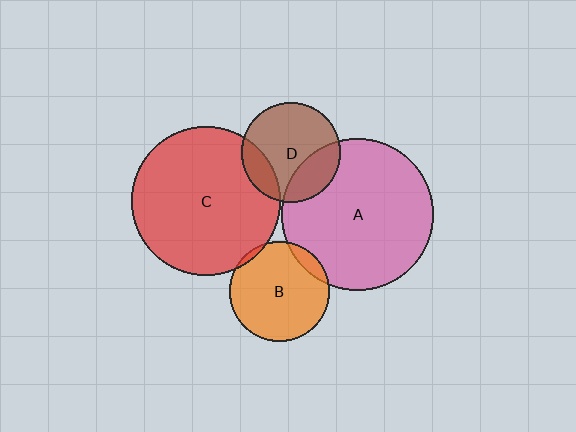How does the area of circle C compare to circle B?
Approximately 2.2 times.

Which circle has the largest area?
Circle A (pink).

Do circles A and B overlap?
Yes.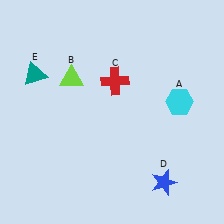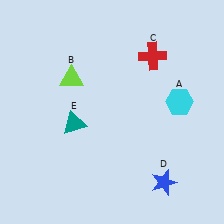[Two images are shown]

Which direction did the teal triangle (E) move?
The teal triangle (E) moved down.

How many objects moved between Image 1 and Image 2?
2 objects moved between the two images.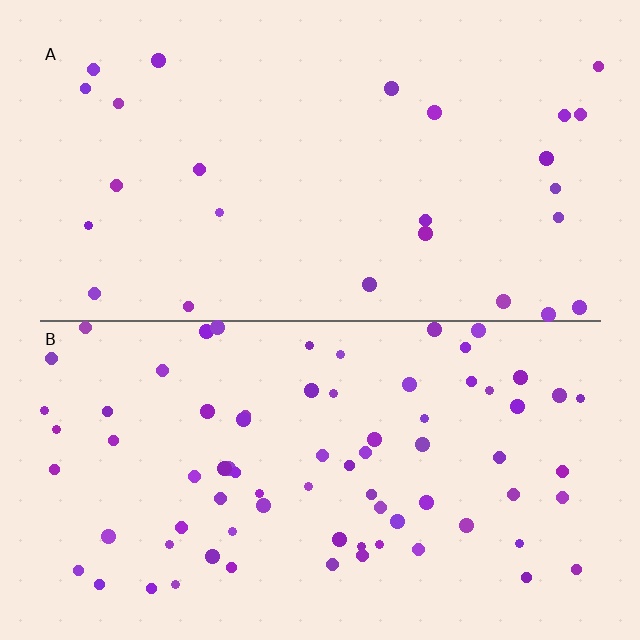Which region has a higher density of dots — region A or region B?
B (the bottom).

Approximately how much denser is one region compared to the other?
Approximately 2.9× — region B over region A.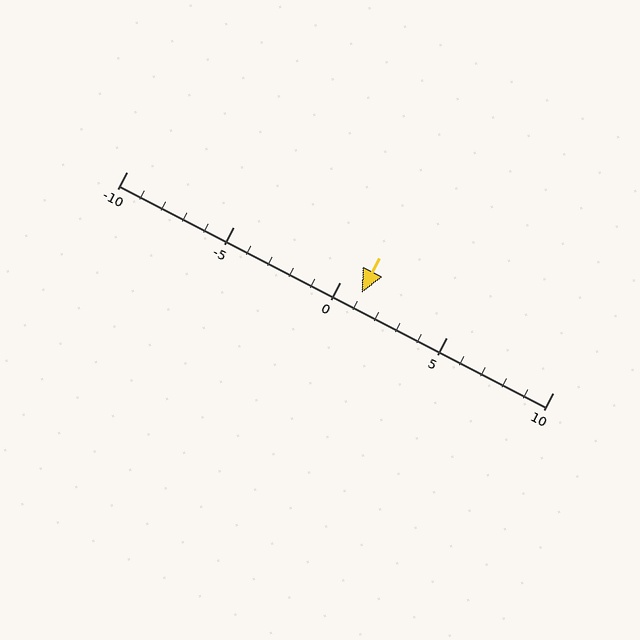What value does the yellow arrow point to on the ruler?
The yellow arrow points to approximately 1.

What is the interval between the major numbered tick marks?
The major tick marks are spaced 5 units apart.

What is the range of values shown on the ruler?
The ruler shows values from -10 to 10.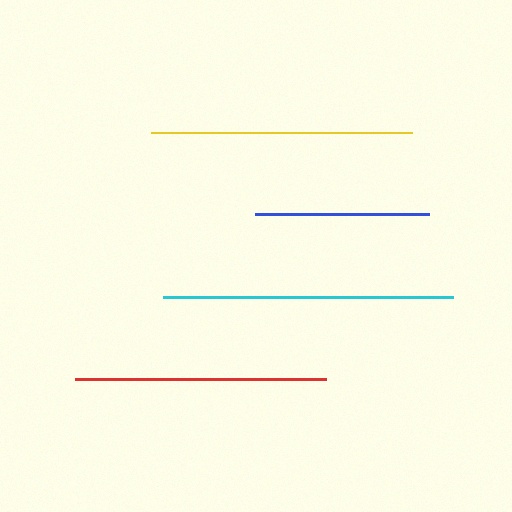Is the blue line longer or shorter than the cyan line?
The cyan line is longer than the blue line.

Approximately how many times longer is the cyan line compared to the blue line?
The cyan line is approximately 1.7 times the length of the blue line.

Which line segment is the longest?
The cyan line is the longest at approximately 290 pixels.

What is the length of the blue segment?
The blue segment is approximately 175 pixels long.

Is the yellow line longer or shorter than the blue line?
The yellow line is longer than the blue line.